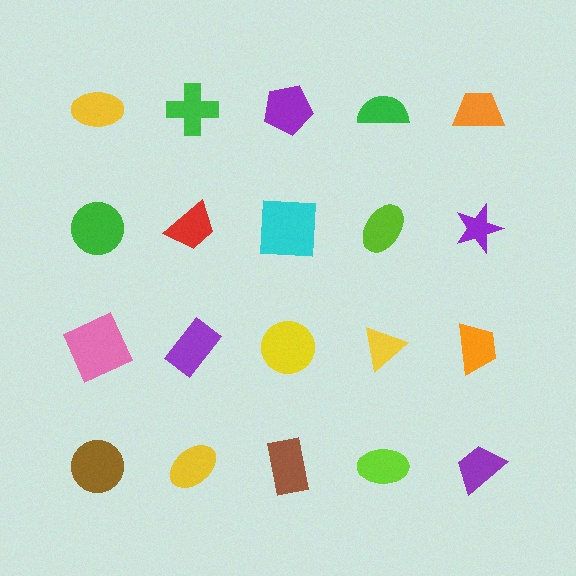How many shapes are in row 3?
5 shapes.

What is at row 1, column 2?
A green cross.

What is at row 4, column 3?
A brown rectangle.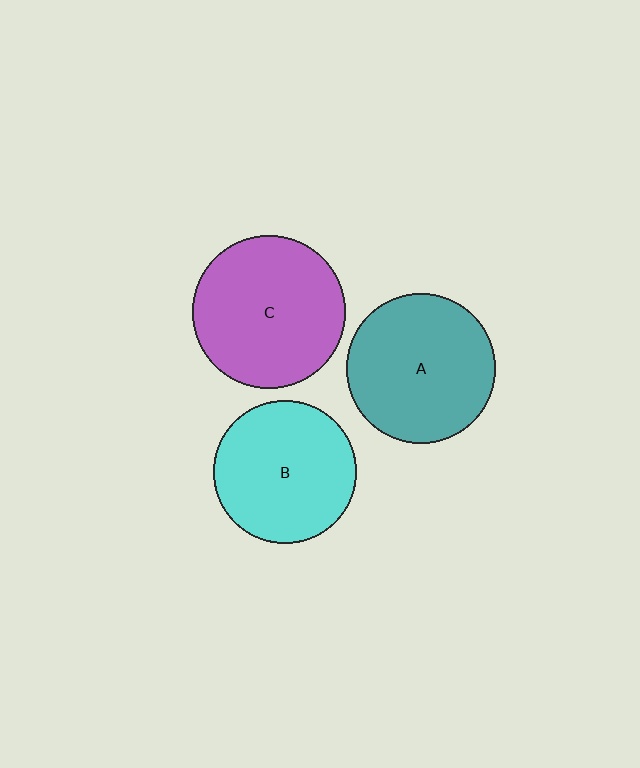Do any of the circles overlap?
No, none of the circles overlap.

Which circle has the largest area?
Circle C (purple).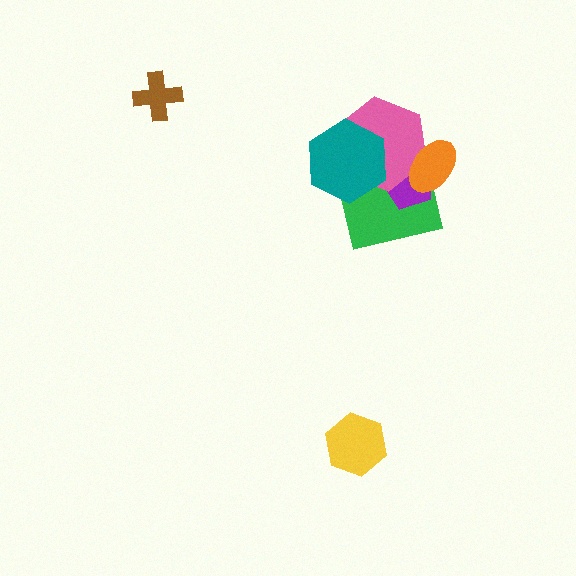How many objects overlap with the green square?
4 objects overlap with the green square.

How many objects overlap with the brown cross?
0 objects overlap with the brown cross.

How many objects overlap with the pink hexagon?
4 objects overlap with the pink hexagon.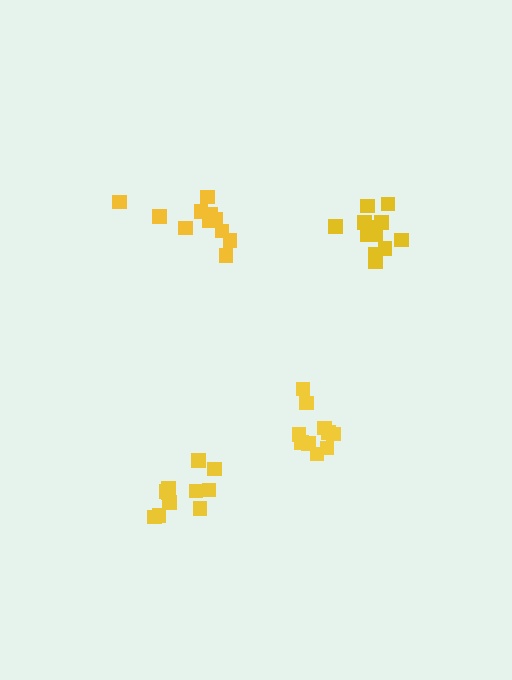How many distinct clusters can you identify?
There are 4 distinct clusters.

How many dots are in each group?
Group 1: 14 dots, Group 2: 10 dots, Group 3: 11 dots, Group 4: 11 dots (46 total).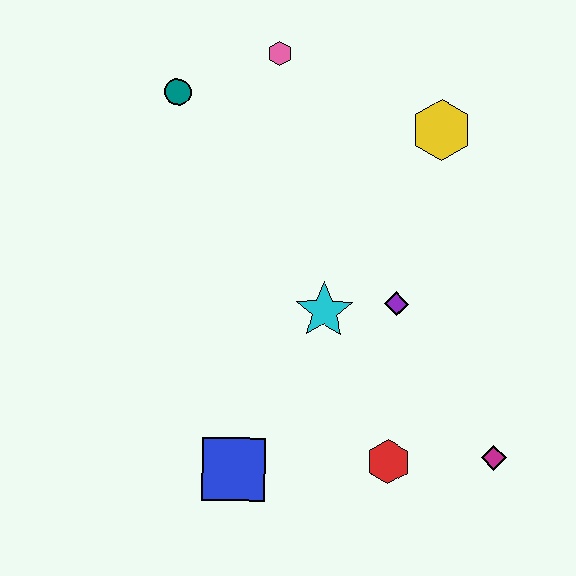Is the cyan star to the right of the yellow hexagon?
No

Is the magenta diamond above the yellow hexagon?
No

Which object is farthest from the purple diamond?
The teal circle is farthest from the purple diamond.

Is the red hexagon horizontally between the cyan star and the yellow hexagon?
Yes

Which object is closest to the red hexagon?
The magenta diamond is closest to the red hexagon.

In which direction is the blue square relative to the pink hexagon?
The blue square is below the pink hexagon.